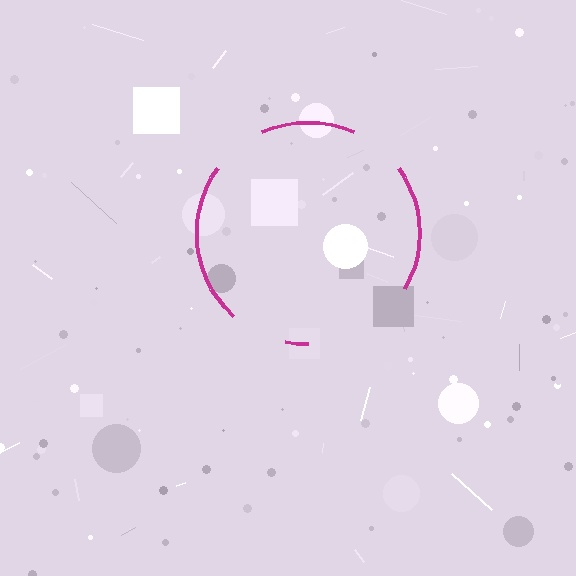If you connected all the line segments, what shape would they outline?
They would outline a circle.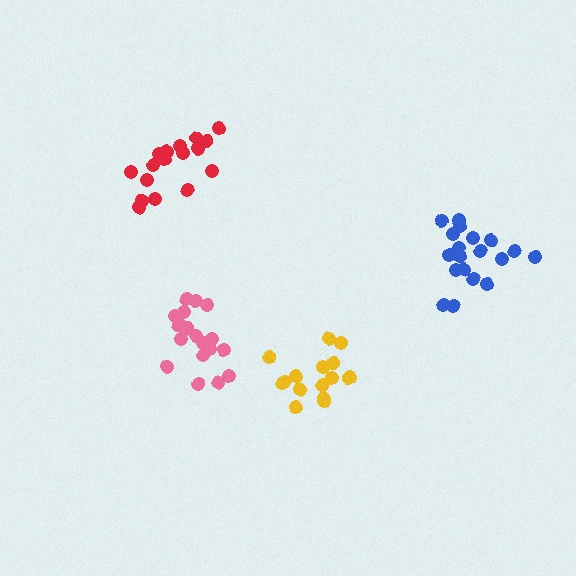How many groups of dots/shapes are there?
There are 4 groups.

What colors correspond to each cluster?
The clusters are colored: blue, yellow, red, pink.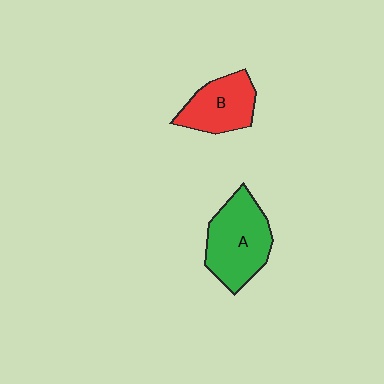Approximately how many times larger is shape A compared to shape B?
Approximately 1.3 times.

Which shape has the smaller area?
Shape B (red).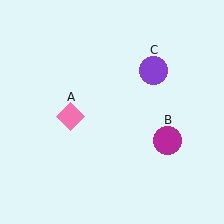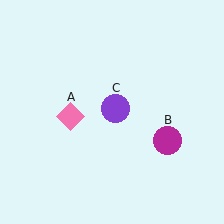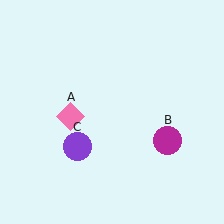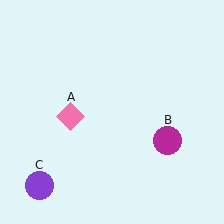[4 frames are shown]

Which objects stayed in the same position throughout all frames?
Pink diamond (object A) and magenta circle (object B) remained stationary.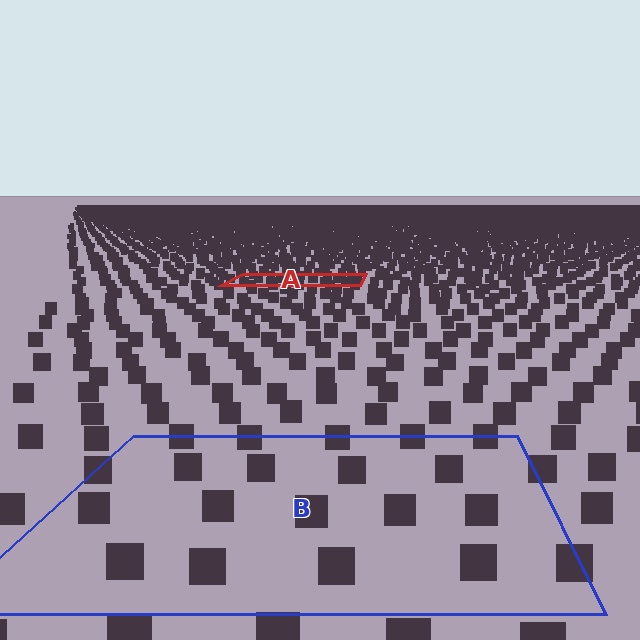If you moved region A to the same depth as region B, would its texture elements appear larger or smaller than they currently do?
They would appear larger. At a closer depth, the same texture elements are projected at a bigger on-screen size.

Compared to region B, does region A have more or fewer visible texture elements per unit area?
Region A has more texture elements per unit area — they are packed more densely because it is farther away.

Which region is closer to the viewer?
Region B is closer. The texture elements there are larger and more spread out.